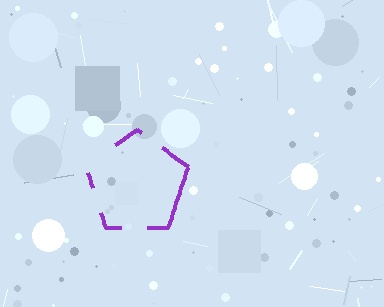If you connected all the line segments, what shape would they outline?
They would outline a pentagon.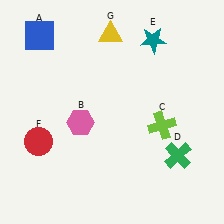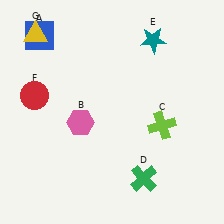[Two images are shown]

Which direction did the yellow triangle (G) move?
The yellow triangle (G) moved left.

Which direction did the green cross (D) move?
The green cross (D) moved left.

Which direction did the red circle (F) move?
The red circle (F) moved up.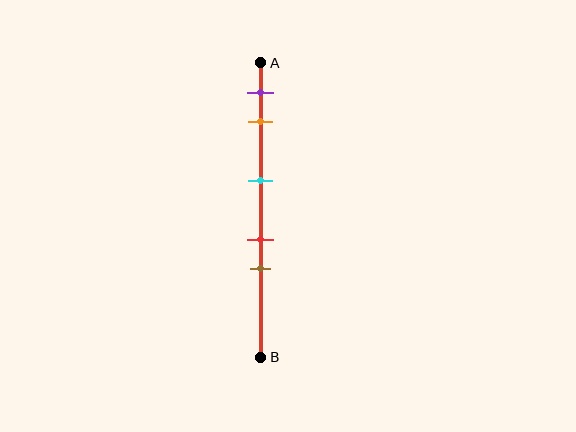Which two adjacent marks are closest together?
The red and brown marks are the closest adjacent pair.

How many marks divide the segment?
There are 5 marks dividing the segment.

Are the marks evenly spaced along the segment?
No, the marks are not evenly spaced.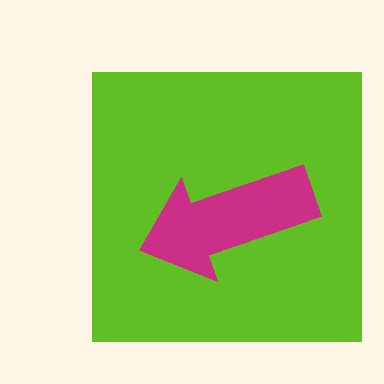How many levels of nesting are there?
2.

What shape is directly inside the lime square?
The magenta arrow.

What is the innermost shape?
The magenta arrow.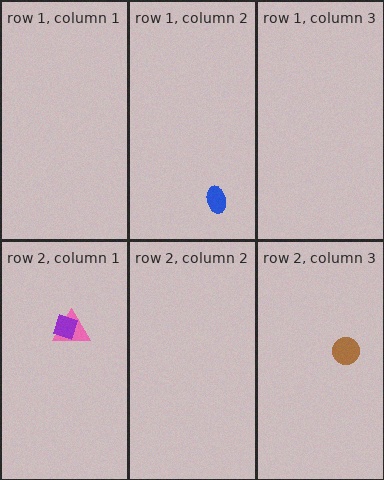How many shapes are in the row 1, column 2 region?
1.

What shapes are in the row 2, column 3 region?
The brown circle.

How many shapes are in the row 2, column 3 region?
1.